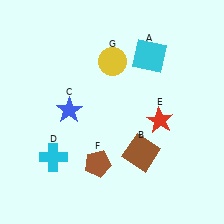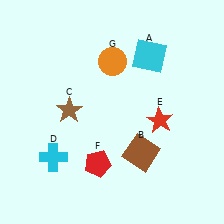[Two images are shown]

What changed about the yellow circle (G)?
In Image 1, G is yellow. In Image 2, it changed to orange.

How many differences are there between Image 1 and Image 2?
There are 3 differences between the two images.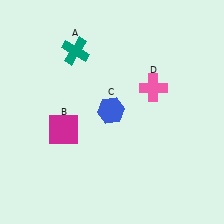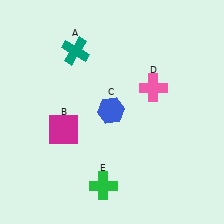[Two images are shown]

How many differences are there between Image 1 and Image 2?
There is 1 difference between the two images.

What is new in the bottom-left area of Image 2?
A green cross (E) was added in the bottom-left area of Image 2.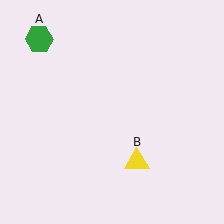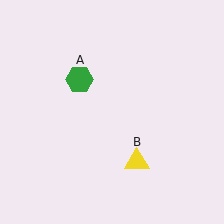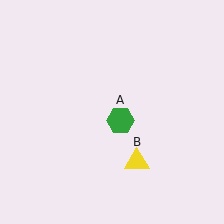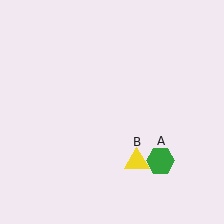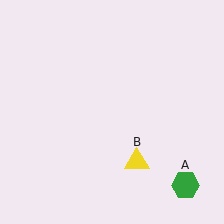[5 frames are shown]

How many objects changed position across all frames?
1 object changed position: green hexagon (object A).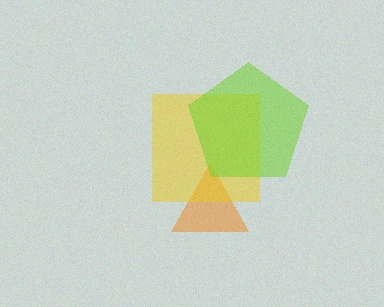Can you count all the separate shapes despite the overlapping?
Yes, there are 3 separate shapes.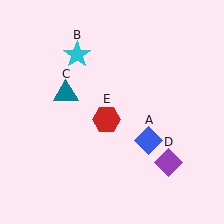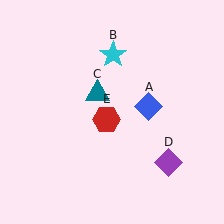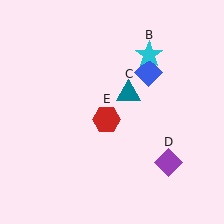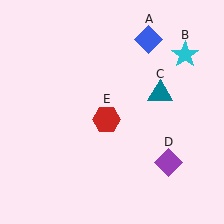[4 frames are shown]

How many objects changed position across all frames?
3 objects changed position: blue diamond (object A), cyan star (object B), teal triangle (object C).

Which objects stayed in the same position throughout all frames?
Purple diamond (object D) and red hexagon (object E) remained stationary.